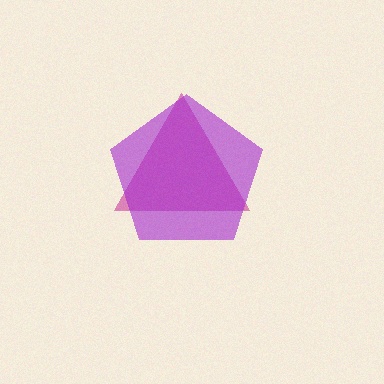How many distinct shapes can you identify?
There are 2 distinct shapes: a magenta triangle, a purple pentagon.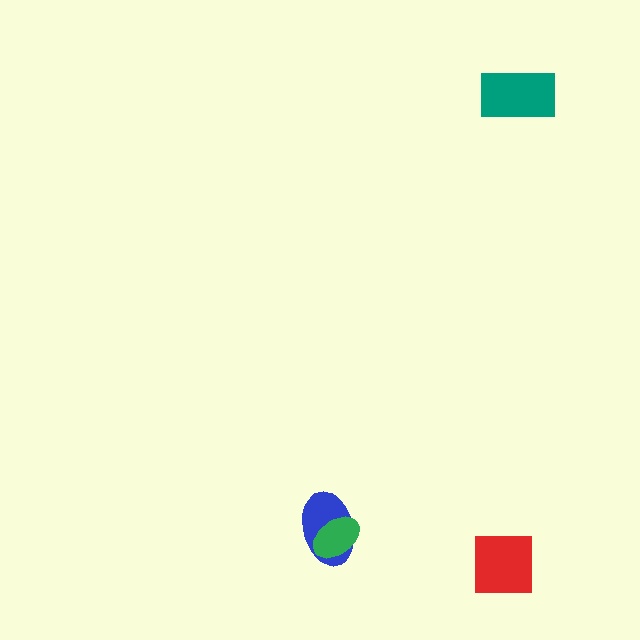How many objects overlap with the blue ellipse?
1 object overlaps with the blue ellipse.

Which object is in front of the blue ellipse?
The green ellipse is in front of the blue ellipse.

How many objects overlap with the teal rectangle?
0 objects overlap with the teal rectangle.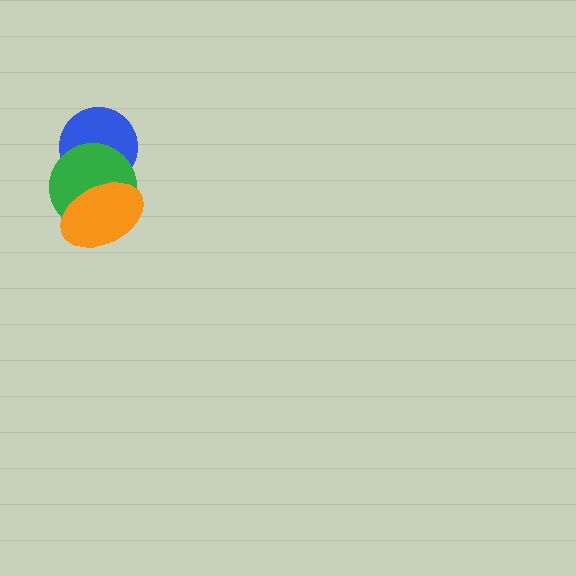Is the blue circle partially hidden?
Yes, it is partially covered by another shape.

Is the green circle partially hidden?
Yes, it is partially covered by another shape.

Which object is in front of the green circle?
The orange ellipse is in front of the green circle.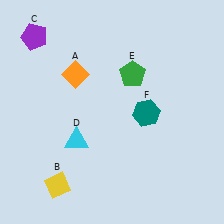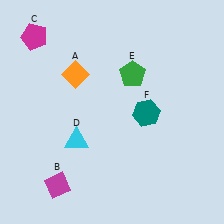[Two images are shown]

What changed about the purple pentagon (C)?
In Image 1, C is purple. In Image 2, it changed to magenta.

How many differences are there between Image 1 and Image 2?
There are 2 differences between the two images.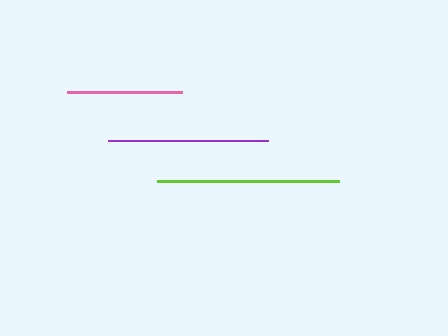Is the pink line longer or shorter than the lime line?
The lime line is longer than the pink line.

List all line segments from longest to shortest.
From longest to shortest: lime, purple, pink.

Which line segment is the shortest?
The pink line is the shortest at approximately 115 pixels.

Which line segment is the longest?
The lime line is the longest at approximately 182 pixels.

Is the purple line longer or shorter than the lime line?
The lime line is longer than the purple line.